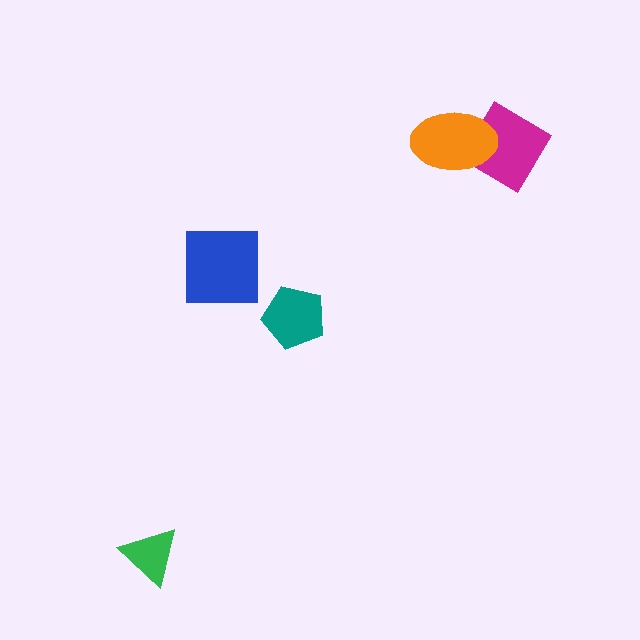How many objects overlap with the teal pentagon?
0 objects overlap with the teal pentagon.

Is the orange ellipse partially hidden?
No, no other shape covers it.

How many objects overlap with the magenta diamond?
1 object overlaps with the magenta diamond.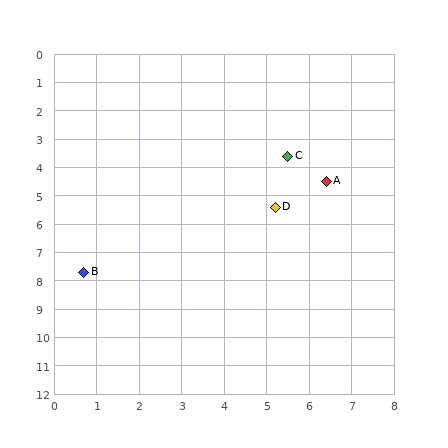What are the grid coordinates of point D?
Point D is at approximately (5.2, 5.4).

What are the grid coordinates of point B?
Point B is at approximately (0.7, 7.7).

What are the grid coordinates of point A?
Point A is at approximately (6.4, 4.5).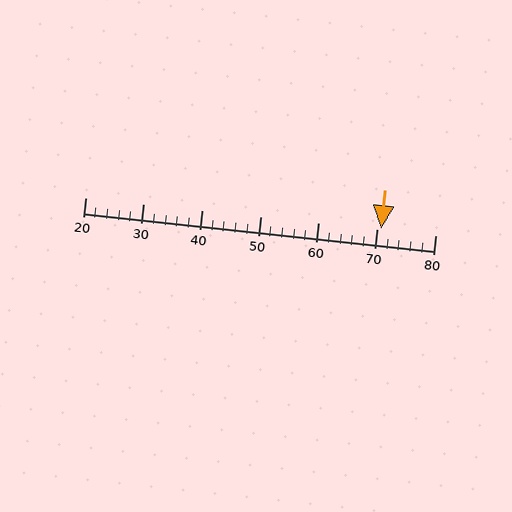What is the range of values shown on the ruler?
The ruler shows values from 20 to 80.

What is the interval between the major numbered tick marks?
The major tick marks are spaced 10 units apart.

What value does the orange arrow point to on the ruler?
The orange arrow points to approximately 71.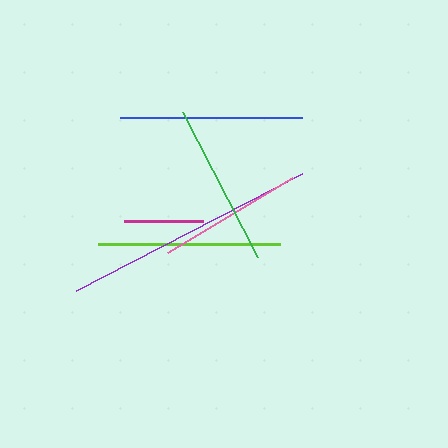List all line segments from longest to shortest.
From longest to shortest: purple, lime, blue, green, pink, magenta.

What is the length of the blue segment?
The blue segment is approximately 182 pixels long.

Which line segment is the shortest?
The magenta line is the shortest at approximately 79 pixels.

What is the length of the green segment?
The green segment is approximately 164 pixels long.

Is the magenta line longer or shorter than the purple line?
The purple line is longer than the magenta line.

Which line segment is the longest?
The purple line is the longest at approximately 254 pixels.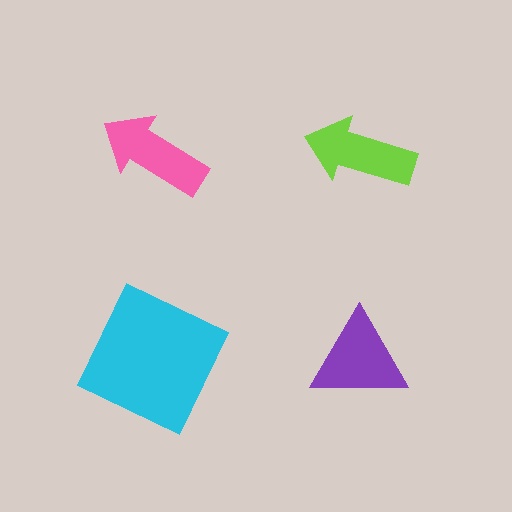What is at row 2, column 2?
A purple triangle.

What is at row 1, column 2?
A lime arrow.